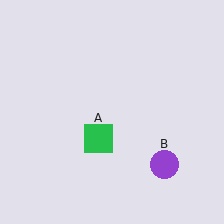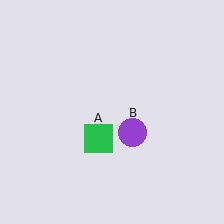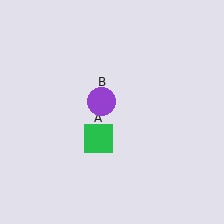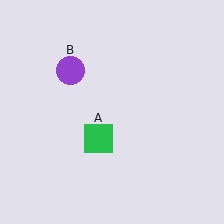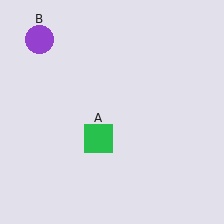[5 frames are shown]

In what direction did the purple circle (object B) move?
The purple circle (object B) moved up and to the left.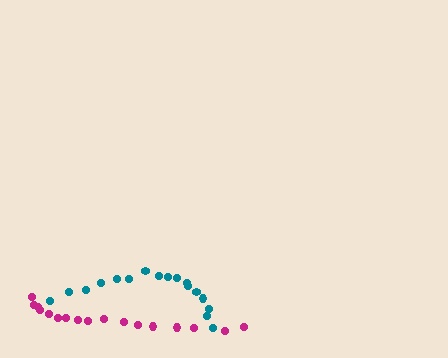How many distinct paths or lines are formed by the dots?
There are 2 distinct paths.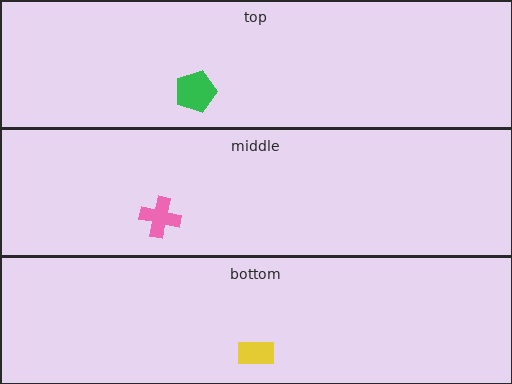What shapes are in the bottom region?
The yellow rectangle.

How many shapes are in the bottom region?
1.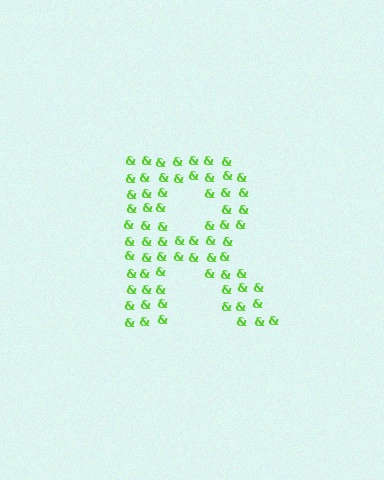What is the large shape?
The large shape is the letter R.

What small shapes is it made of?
It is made of small ampersands.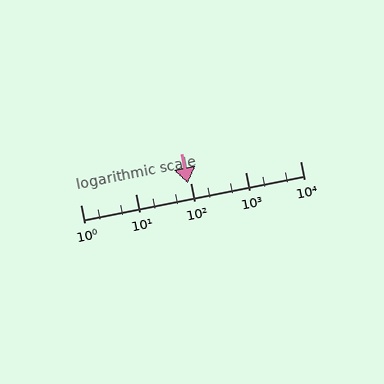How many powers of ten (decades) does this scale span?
The scale spans 4 decades, from 1 to 10000.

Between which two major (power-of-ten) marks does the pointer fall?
The pointer is between 10 and 100.